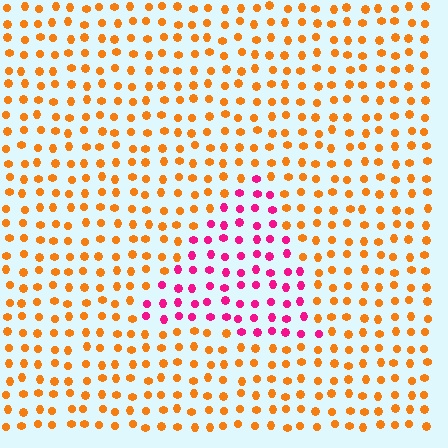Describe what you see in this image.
The image is filled with small orange elements in a uniform arrangement. A triangle-shaped region is visible where the elements are tinted to a slightly different hue, forming a subtle color boundary.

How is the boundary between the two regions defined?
The boundary is defined purely by a slight shift in hue (about 62 degrees). Spacing, size, and orientation are identical on both sides.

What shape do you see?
I see a triangle.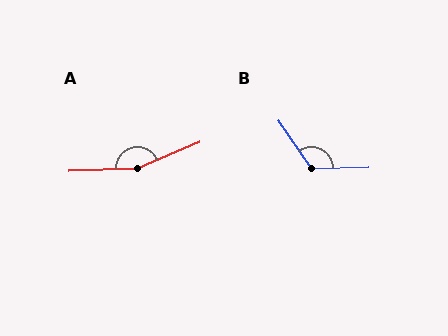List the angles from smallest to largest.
B (123°), A (159°).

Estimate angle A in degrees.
Approximately 159 degrees.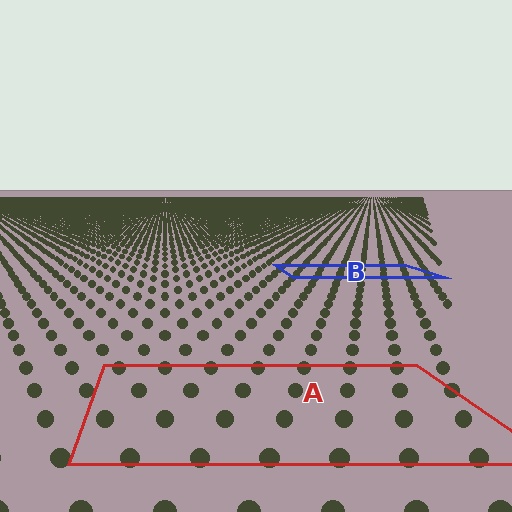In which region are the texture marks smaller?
The texture marks are smaller in region B, because it is farther away.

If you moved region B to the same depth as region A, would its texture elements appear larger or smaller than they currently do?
They would appear larger. At a closer depth, the same texture elements are projected at a bigger on-screen size.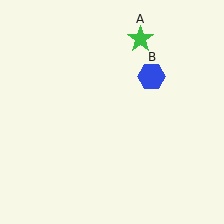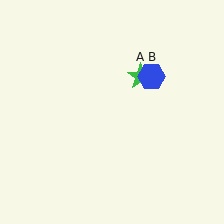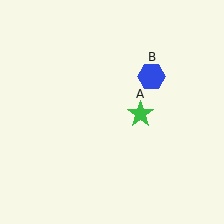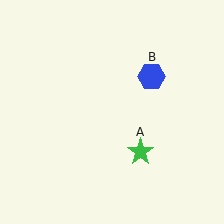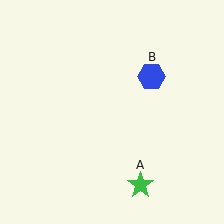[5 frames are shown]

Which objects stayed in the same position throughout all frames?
Blue hexagon (object B) remained stationary.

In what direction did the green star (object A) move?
The green star (object A) moved down.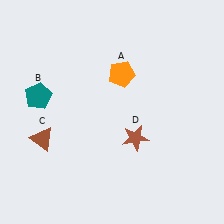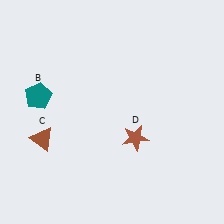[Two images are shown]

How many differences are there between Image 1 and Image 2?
There is 1 difference between the two images.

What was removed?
The orange pentagon (A) was removed in Image 2.